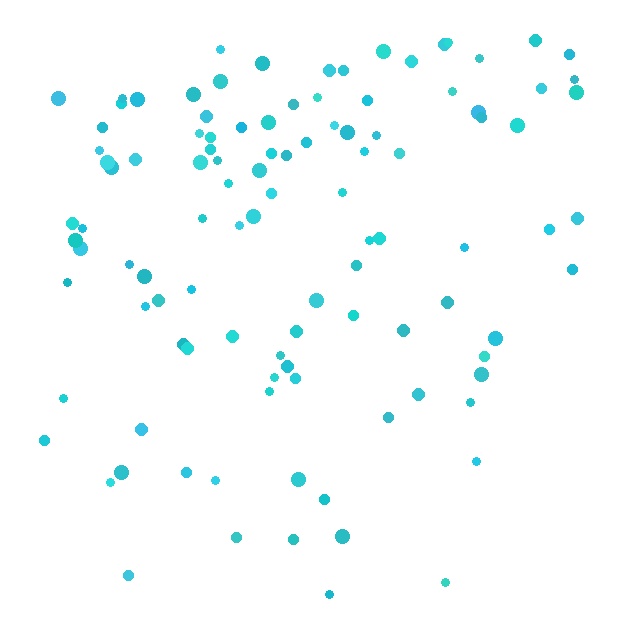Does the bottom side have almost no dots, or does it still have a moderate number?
Still a moderate number, just noticeably fewer than the top.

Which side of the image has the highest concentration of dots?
The top.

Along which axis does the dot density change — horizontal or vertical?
Vertical.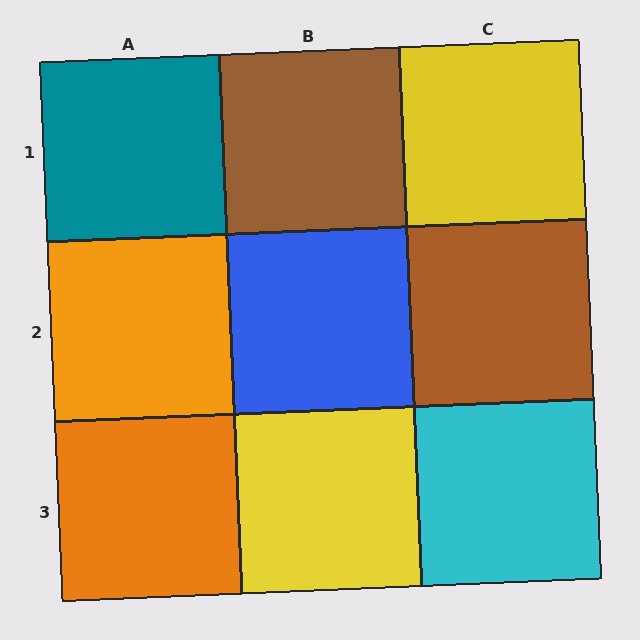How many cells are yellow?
2 cells are yellow.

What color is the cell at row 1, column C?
Yellow.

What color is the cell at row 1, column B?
Brown.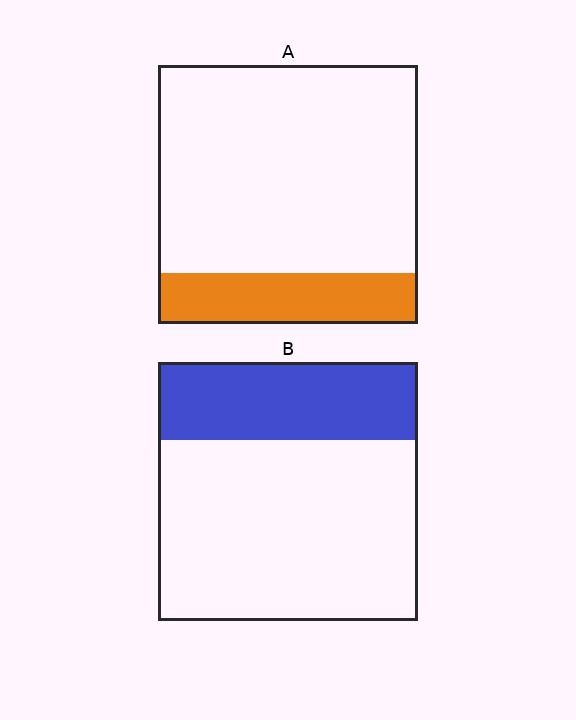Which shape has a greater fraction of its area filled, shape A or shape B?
Shape B.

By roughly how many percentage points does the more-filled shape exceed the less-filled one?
By roughly 10 percentage points (B over A).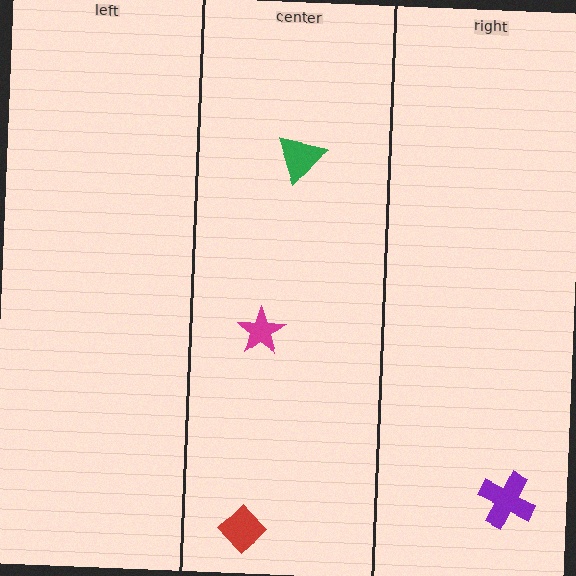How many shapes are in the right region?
1.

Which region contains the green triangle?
The center region.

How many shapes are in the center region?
3.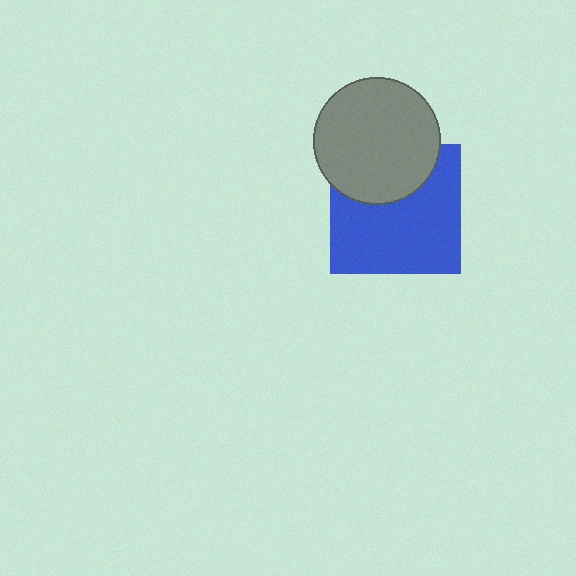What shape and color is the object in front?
The object in front is a gray circle.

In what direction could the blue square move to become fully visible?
The blue square could move down. That would shift it out from behind the gray circle entirely.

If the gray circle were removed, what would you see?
You would see the complete blue square.